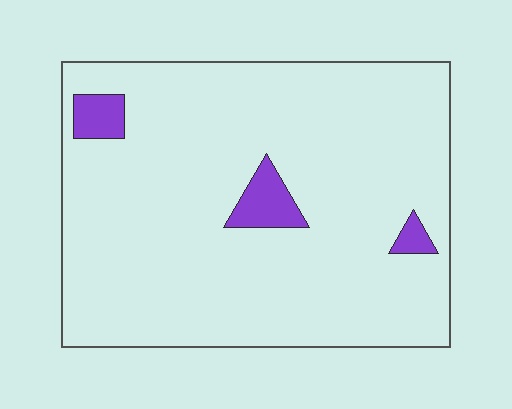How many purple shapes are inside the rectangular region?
3.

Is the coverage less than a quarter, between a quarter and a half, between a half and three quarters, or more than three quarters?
Less than a quarter.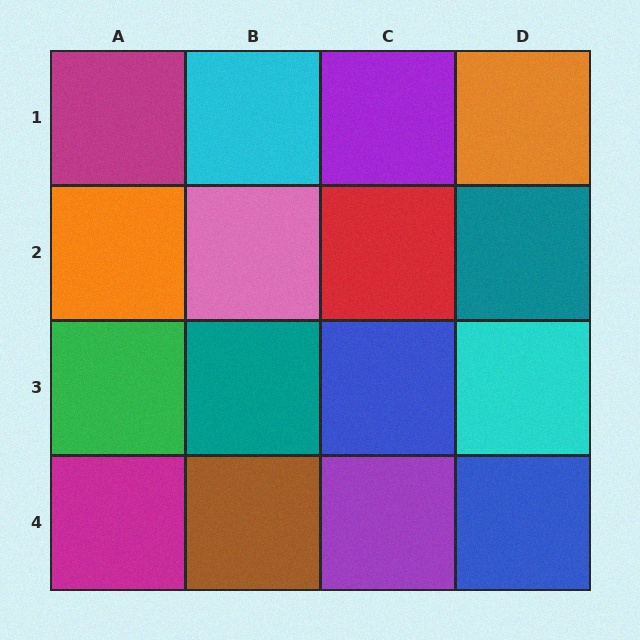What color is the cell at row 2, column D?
Teal.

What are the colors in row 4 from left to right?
Magenta, brown, purple, blue.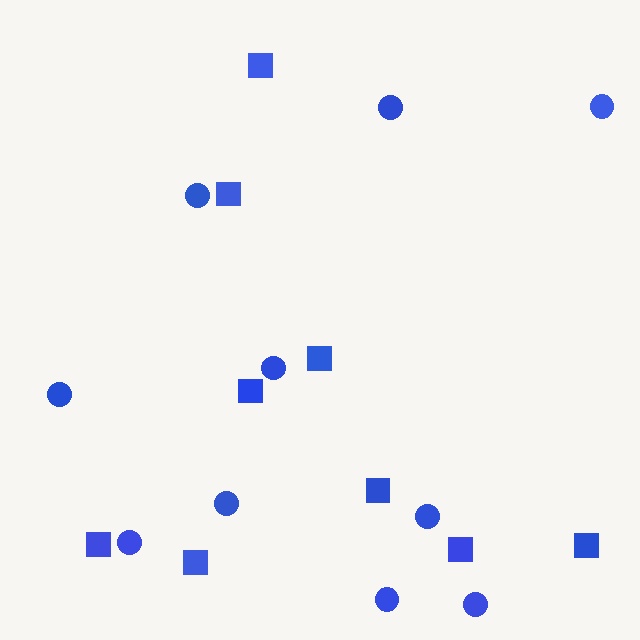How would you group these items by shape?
There are 2 groups: one group of squares (9) and one group of circles (10).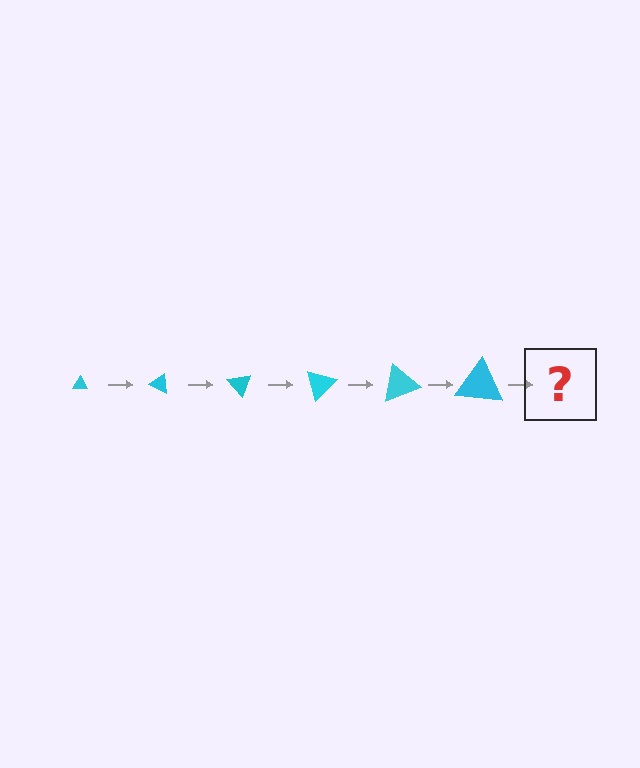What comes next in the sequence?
The next element should be a triangle, larger than the previous one and rotated 150 degrees from the start.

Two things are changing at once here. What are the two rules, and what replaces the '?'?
The two rules are that the triangle grows larger each step and it rotates 25 degrees each step. The '?' should be a triangle, larger than the previous one and rotated 150 degrees from the start.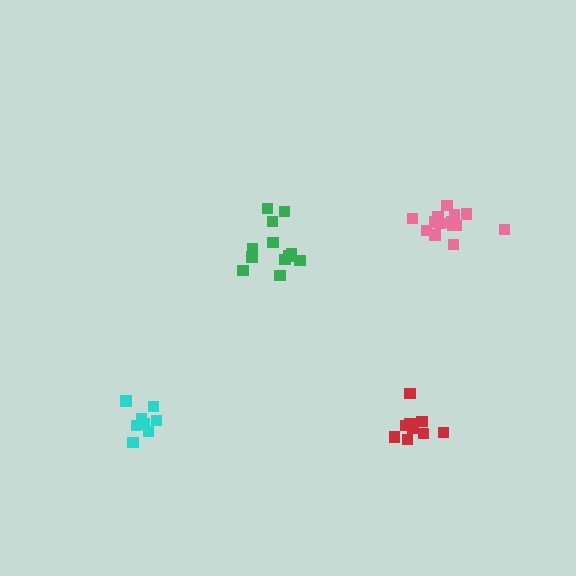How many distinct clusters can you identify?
There are 4 distinct clusters.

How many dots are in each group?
Group 1: 10 dots, Group 2: 12 dots, Group 3: 14 dots, Group 4: 8 dots (44 total).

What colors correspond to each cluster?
The clusters are colored: red, green, pink, cyan.